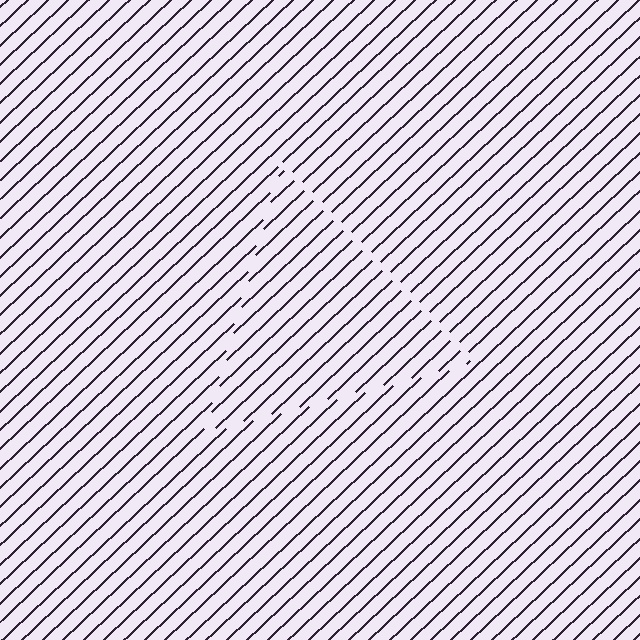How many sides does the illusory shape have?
3 sides — the line-ends trace a triangle.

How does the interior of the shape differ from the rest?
The interior of the shape contains the same grating, shifted by half a period — the contour is defined by the phase discontinuity where line-ends from the inner and outer gratings abut.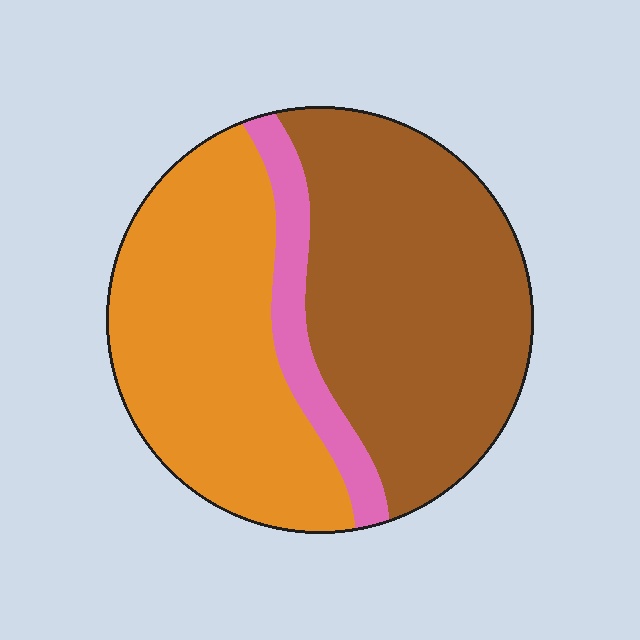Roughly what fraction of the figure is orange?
Orange covers 41% of the figure.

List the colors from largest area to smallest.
From largest to smallest: brown, orange, pink.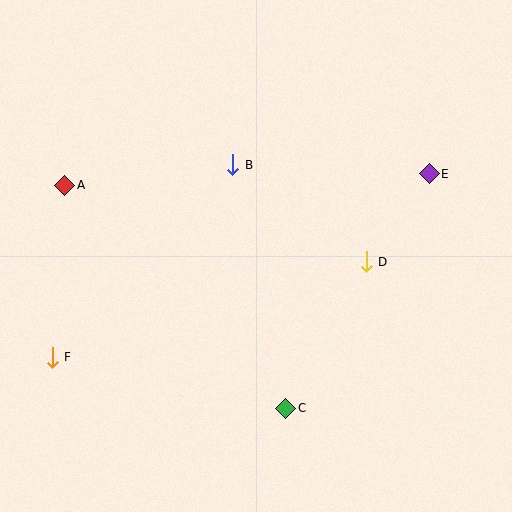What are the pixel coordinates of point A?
Point A is at (65, 185).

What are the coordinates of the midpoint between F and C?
The midpoint between F and C is at (169, 383).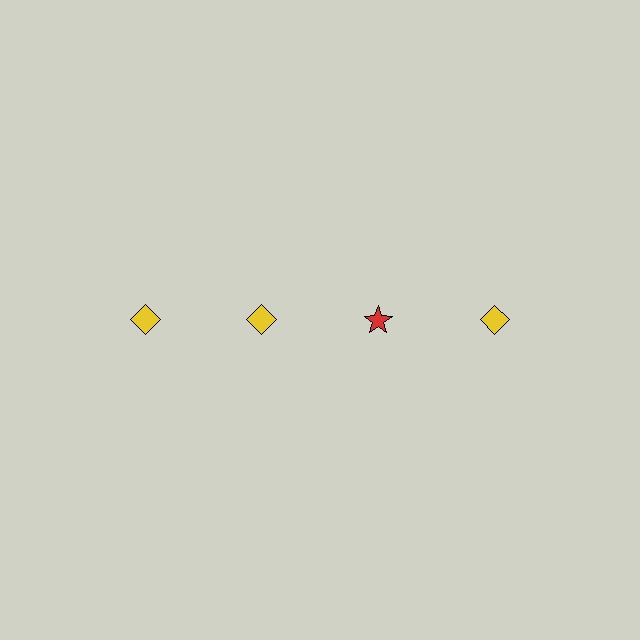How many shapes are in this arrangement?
There are 4 shapes arranged in a grid pattern.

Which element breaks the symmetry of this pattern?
The red star in the top row, center column breaks the symmetry. All other shapes are yellow diamonds.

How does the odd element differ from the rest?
It differs in both color (red instead of yellow) and shape (star instead of diamond).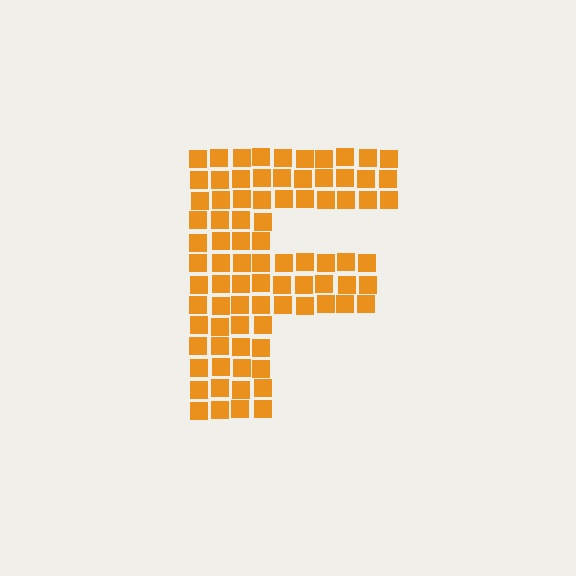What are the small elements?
The small elements are squares.